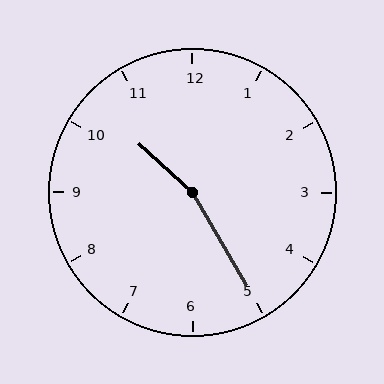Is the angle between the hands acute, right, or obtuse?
It is obtuse.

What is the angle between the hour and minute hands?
Approximately 162 degrees.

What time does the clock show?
10:25.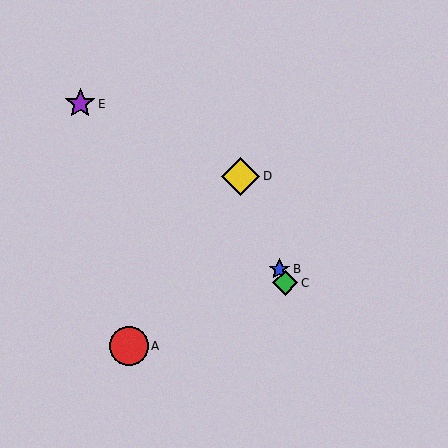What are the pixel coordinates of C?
Object C is at (285, 283).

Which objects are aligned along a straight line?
Objects B, C, D are aligned along a straight line.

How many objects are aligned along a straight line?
3 objects (B, C, D) are aligned along a straight line.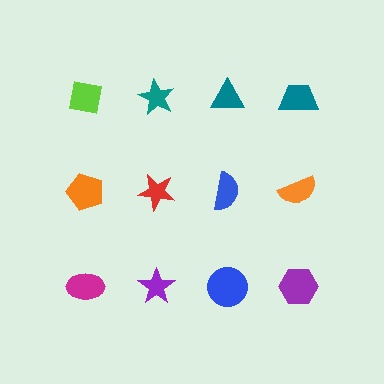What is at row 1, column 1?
A lime square.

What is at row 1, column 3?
A teal triangle.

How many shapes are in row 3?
4 shapes.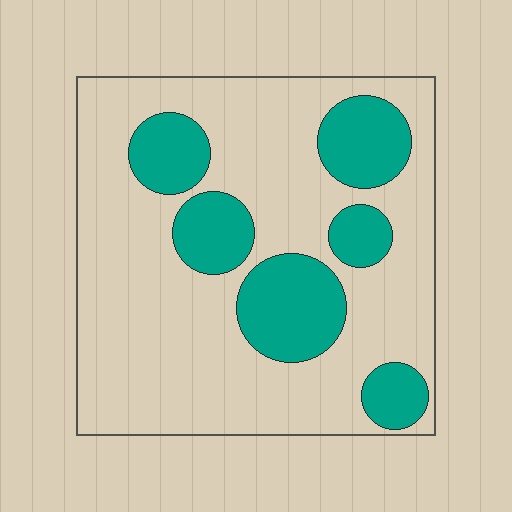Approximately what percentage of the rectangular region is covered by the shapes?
Approximately 25%.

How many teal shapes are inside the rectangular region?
6.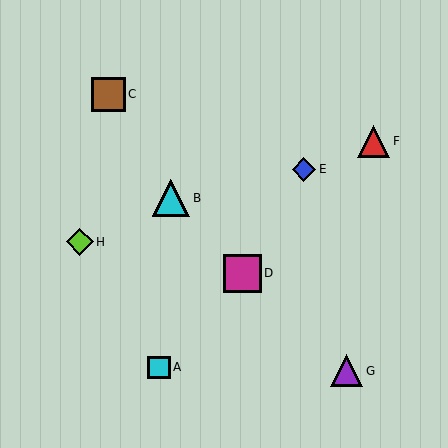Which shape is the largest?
The magenta square (labeled D) is the largest.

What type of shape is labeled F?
Shape F is a red triangle.